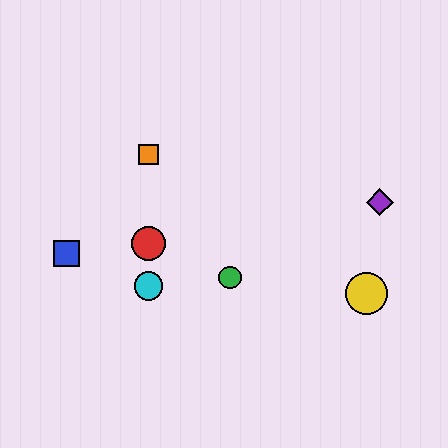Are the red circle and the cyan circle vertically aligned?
Yes, both are at x≈148.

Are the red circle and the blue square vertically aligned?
No, the red circle is at x≈148 and the blue square is at x≈67.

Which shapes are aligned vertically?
The red circle, the orange square, the cyan circle are aligned vertically.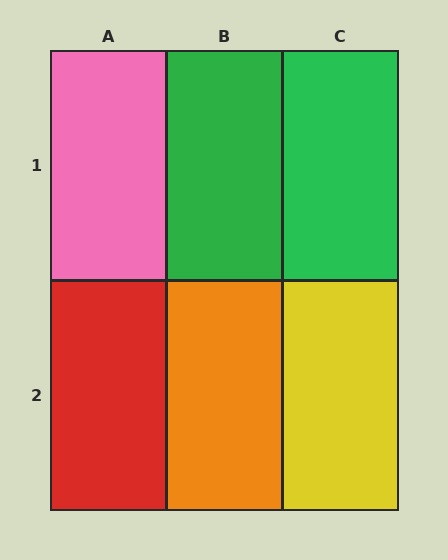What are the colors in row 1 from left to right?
Pink, green, green.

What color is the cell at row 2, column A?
Red.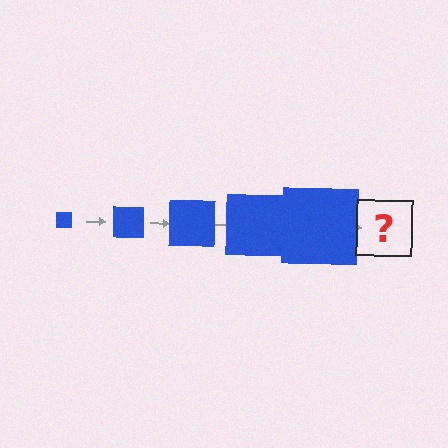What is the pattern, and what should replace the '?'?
The pattern is that the square gets progressively larger each step. The '?' should be a blue square, larger than the previous one.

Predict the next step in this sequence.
The next step is a blue square, larger than the previous one.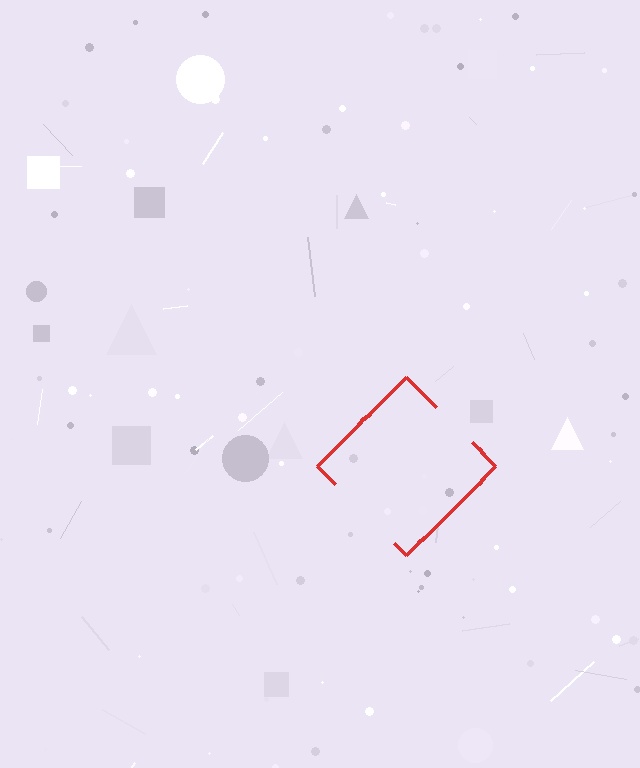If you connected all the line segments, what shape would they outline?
They would outline a diamond.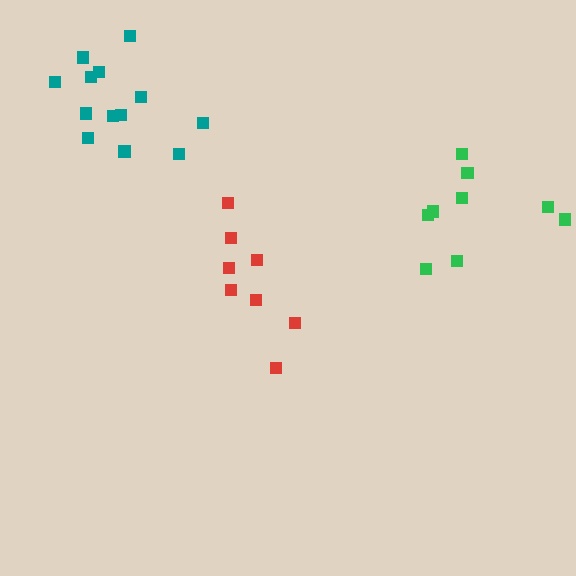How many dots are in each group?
Group 1: 8 dots, Group 2: 13 dots, Group 3: 9 dots (30 total).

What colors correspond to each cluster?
The clusters are colored: red, teal, green.